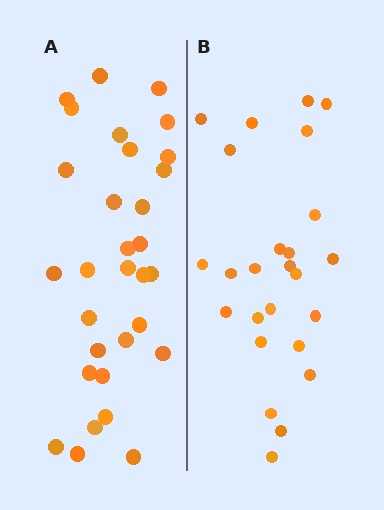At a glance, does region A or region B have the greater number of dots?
Region A (the left region) has more dots.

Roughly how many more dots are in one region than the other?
Region A has about 6 more dots than region B.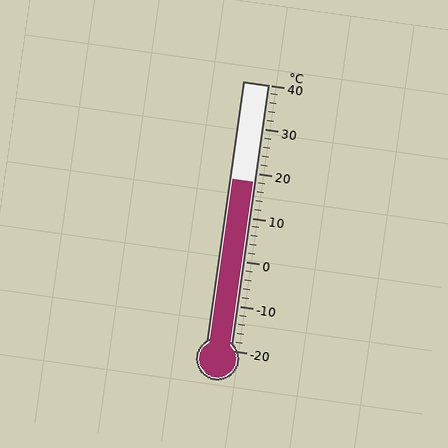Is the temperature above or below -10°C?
The temperature is above -10°C.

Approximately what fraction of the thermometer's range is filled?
The thermometer is filled to approximately 65% of its range.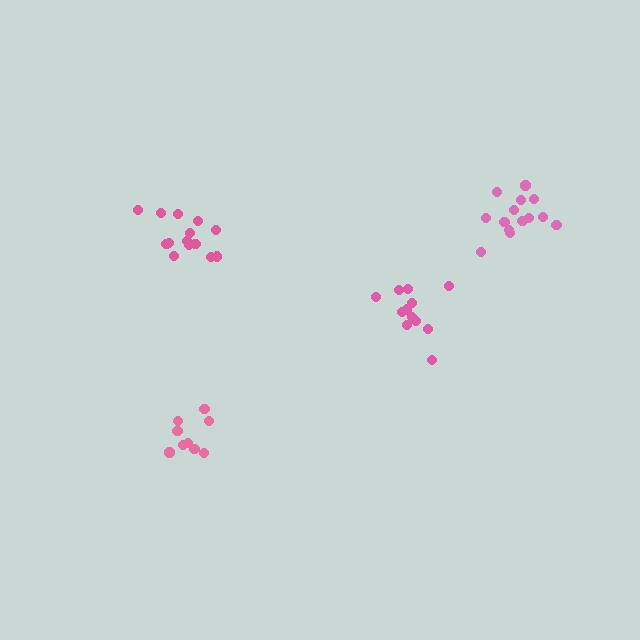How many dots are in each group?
Group 1: 9 dots, Group 2: 12 dots, Group 3: 14 dots, Group 4: 14 dots (49 total).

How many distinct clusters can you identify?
There are 4 distinct clusters.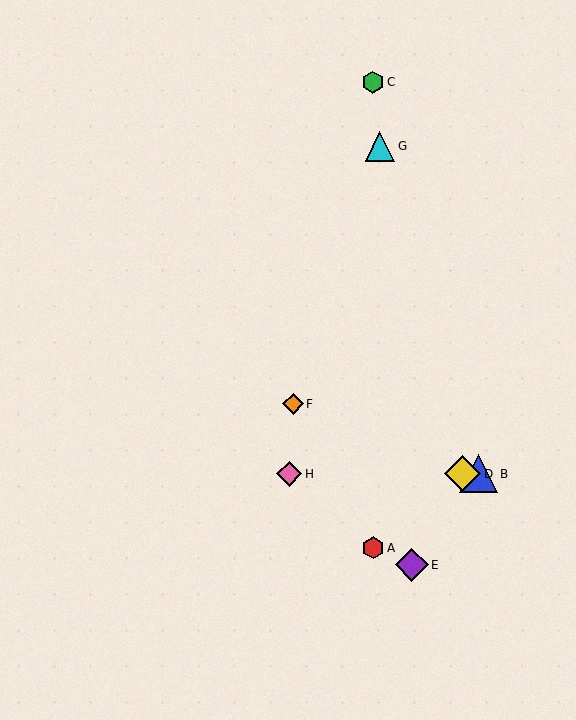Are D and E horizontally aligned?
No, D is at y≈474 and E is at y≈565.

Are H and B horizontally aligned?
Yes, both are at y≈474.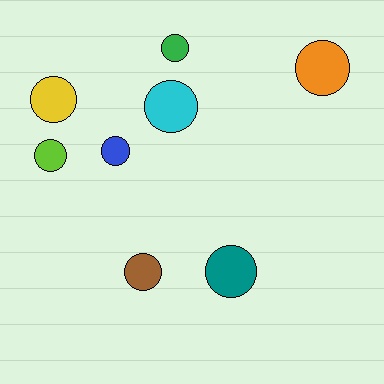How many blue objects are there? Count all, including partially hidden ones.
There is 1 blue object.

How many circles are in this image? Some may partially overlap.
There are 8 circles.